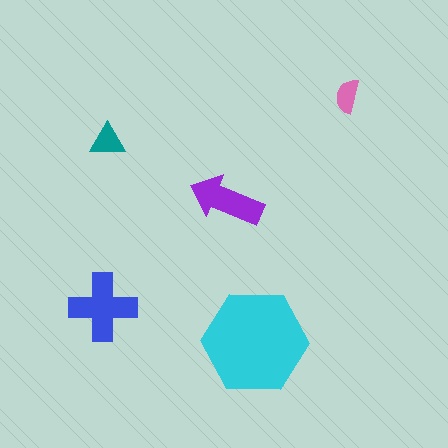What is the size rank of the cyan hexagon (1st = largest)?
1st.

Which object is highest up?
The pink semicircle is topmost.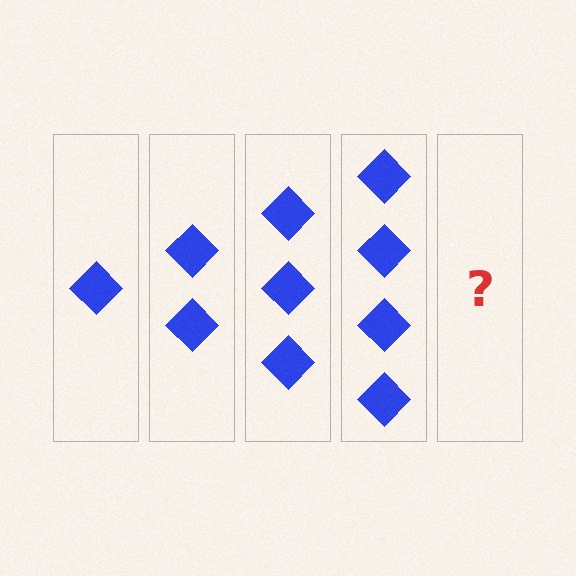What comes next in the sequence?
The next element should be 5 diamonds.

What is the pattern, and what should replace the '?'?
The pattern is that each step adds one more diamond. The '?' should be 5 diamonds.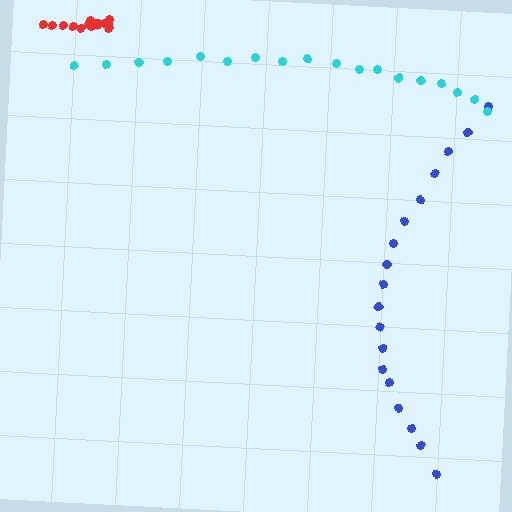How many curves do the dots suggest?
There are 3 distinct paths.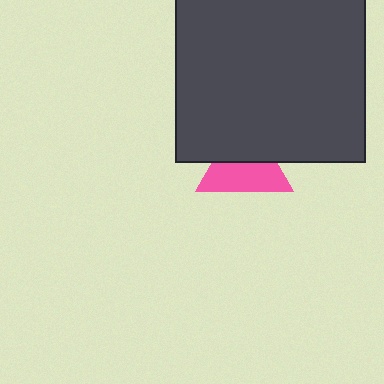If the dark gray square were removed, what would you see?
You would see the complete pink triangle.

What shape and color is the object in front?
The object in front is a dark gray square.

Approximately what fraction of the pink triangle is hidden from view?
Roughly 45% of the pink triangle is hidden behind the dark gray square.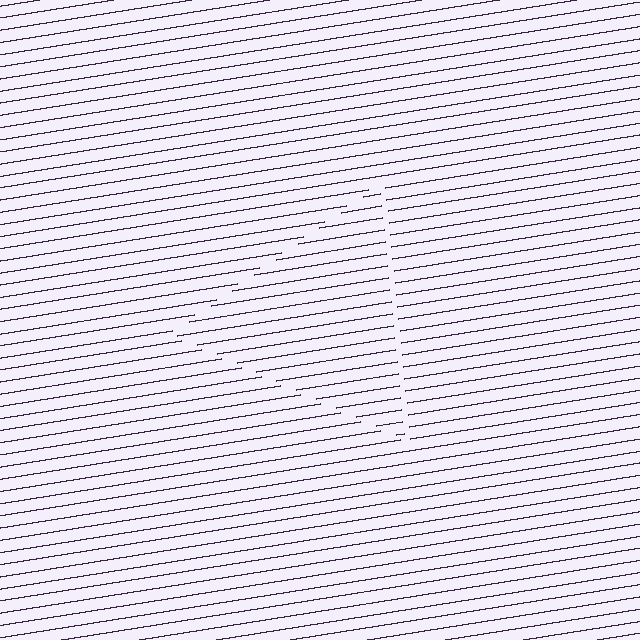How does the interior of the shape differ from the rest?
The interior of the shape contains the same grating, shifted by half a period — the contour is defined by the phase discontinuity where line-ends from the inner and outer gratings abut.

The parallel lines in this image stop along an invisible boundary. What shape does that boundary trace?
An illusory triangle. The interior of the shape contains the same grating, shifted by half a period — the contour is defined by the phase discontinuity where line-ends from the inner and outer gratings abut.